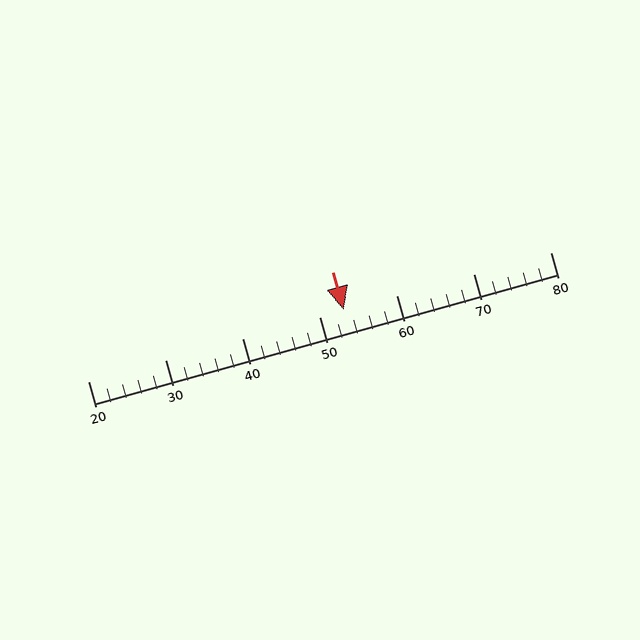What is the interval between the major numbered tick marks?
The major tick marks are spaced 10 units apart.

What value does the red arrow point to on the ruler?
The red arrow points to approximately 53.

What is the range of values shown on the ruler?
The ruler shows values from 20 to 80.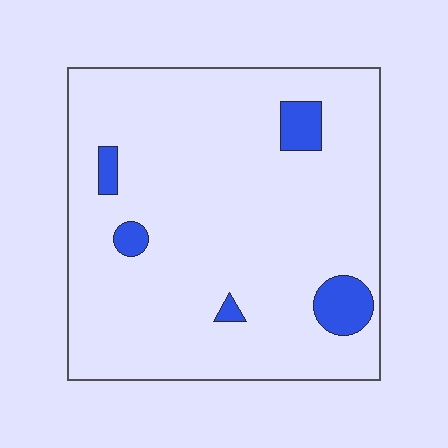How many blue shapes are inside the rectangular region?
5.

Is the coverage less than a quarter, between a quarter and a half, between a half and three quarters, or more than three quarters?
Less than a quarter.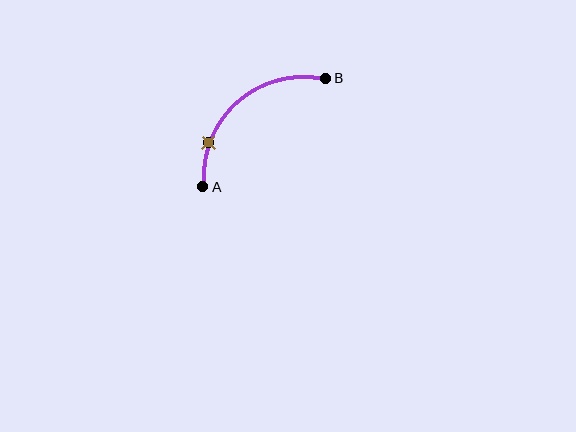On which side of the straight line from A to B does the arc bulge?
The arc bulges above and to the left of the straight line connecting A and B.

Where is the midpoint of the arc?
The arc midpoint is the point on the curve farthest from the straight line joining A and B. It sits above and to the left of that line.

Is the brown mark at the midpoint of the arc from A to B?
No. The brown mark lies on the arc but is closer to endpoint A. The arc midpoint would be at the point on the curve equidistant along the arc from both A and B.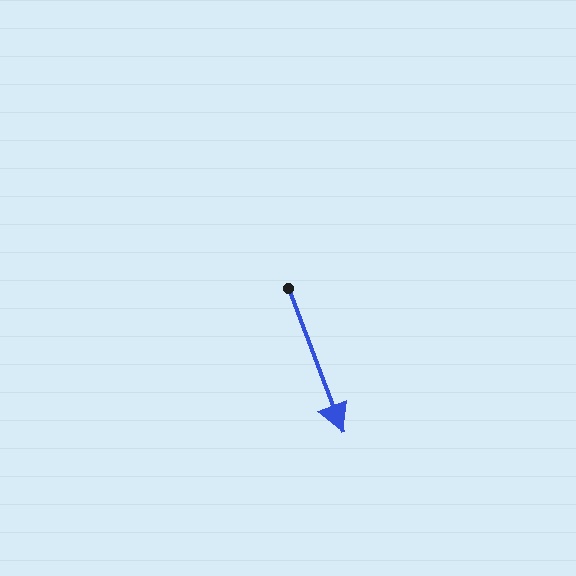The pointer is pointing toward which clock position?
Roughly 5 o'clock.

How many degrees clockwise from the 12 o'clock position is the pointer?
Approximately 159 degrees.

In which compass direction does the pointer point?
South.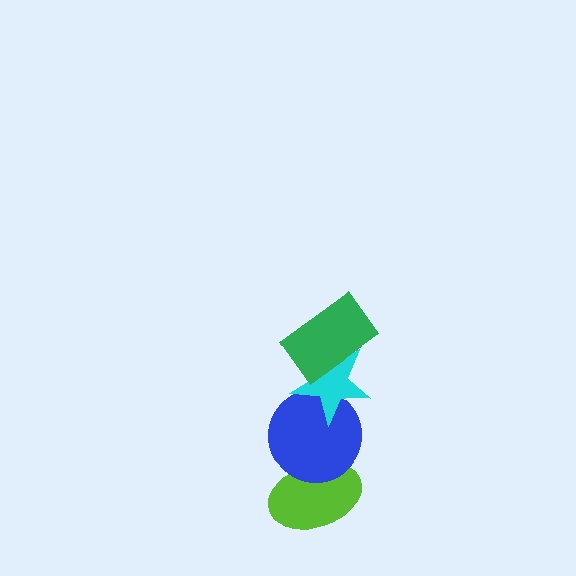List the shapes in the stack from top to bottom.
From top to bottom: the green rectangle, the cyan star, the blue circle, the lime ellipse.